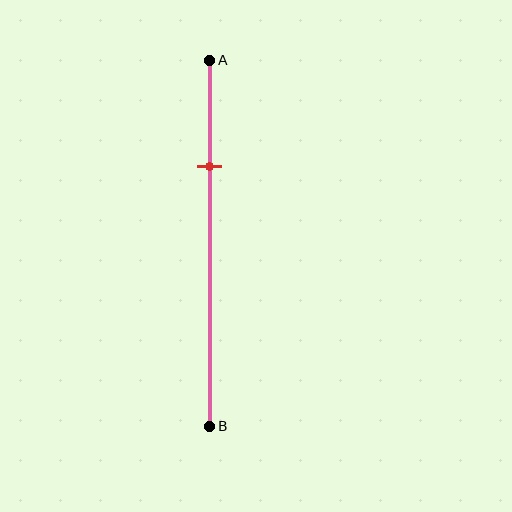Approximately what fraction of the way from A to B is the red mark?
The red mark is approximately 30% of the way from A to B.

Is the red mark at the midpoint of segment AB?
No, the mark is at about 30% from A, not at the 50% midpoint.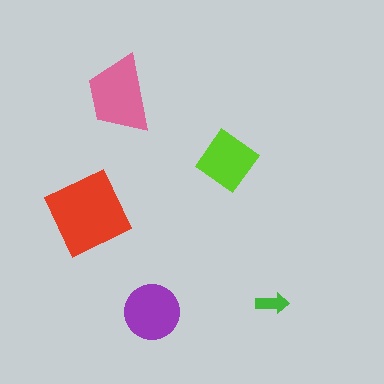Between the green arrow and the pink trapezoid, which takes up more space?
The pink trapezoid.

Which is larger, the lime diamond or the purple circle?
The purple circle.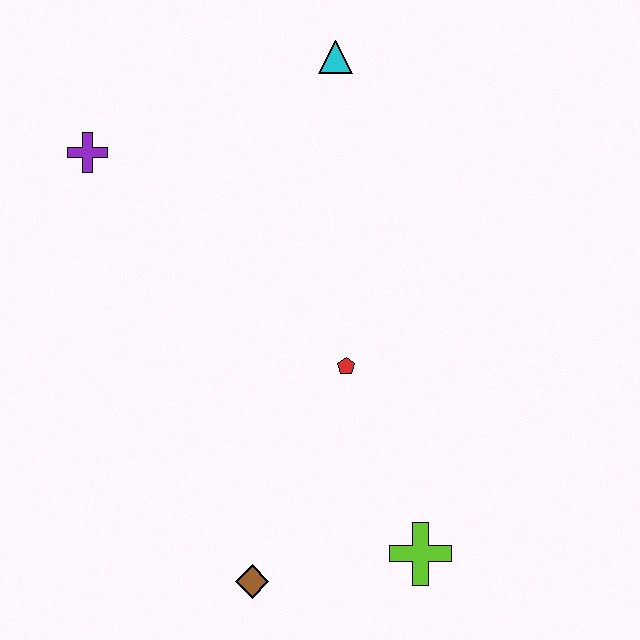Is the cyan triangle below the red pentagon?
No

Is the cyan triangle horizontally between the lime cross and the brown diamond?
Yes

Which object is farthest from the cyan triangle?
The brown diamond is farthest from the cyan triangle.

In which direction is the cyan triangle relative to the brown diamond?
The cyan triangle is above the brown diamond.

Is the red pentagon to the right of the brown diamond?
Yes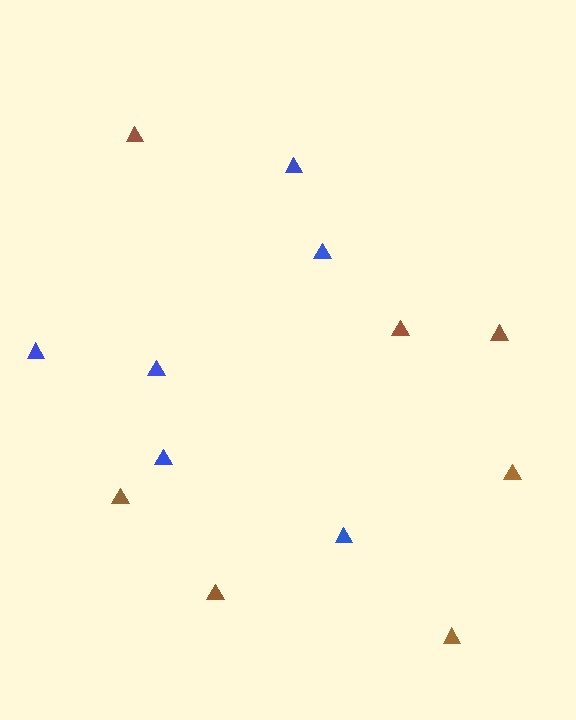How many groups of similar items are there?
There are 2 groups: one group of blue triangles (6) and one group of brown triangles (7).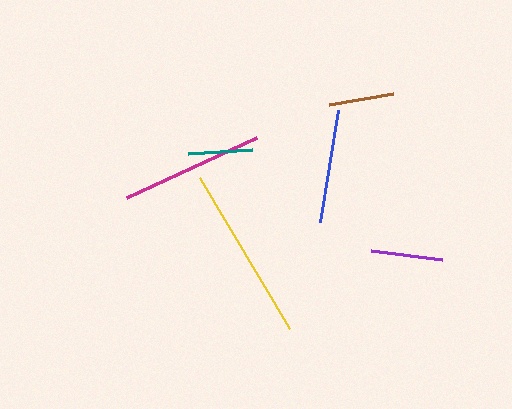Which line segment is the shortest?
The teal line is the shortest at approximately 64 pixels.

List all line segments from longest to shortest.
From longest to shortest: yellow, magenta, blue, purple, brown, teal.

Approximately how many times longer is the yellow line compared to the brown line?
The yellow line is approximately 2.7 times the length of the brown line.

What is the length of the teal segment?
The teal segment is approximately 64 pixels long.